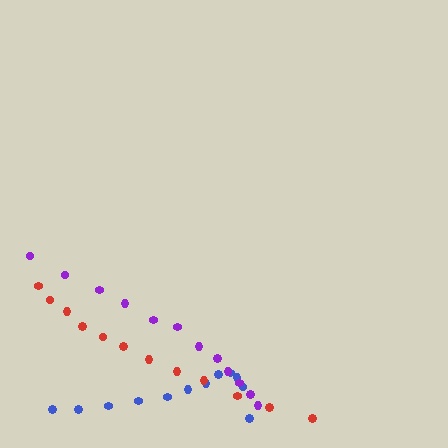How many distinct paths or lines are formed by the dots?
There are 3 distinct paths.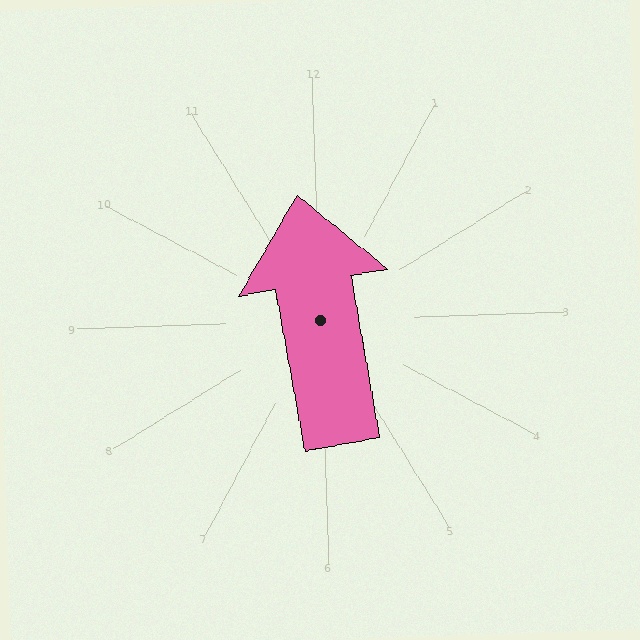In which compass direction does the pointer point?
North.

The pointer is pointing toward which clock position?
Roughly 12 o'clock.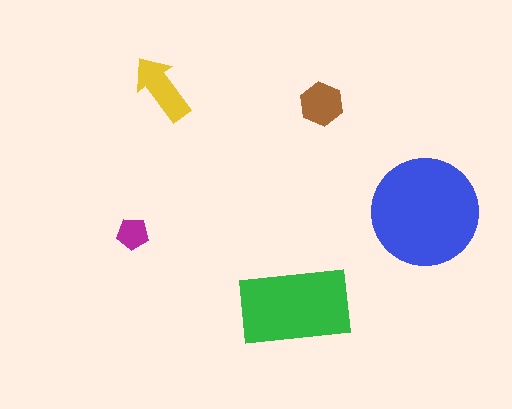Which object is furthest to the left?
The magenta pentagon is leftmost.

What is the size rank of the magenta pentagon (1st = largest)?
5th.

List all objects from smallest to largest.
The magenta pentagon, the brown hexagon, the yellow arrow, the green rectangle, the blue circle.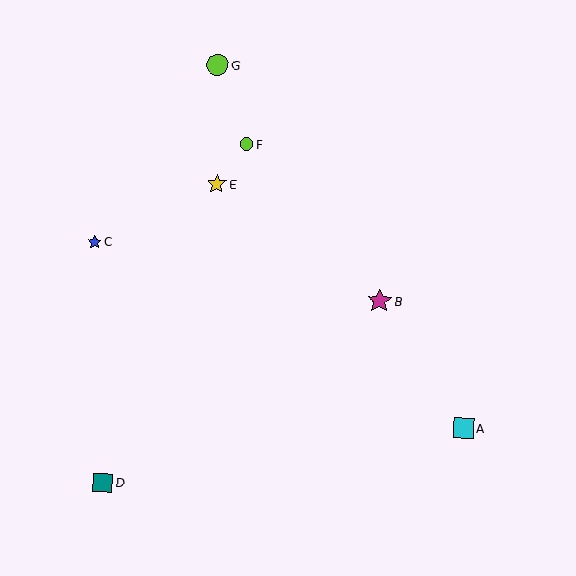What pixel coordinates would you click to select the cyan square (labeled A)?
Click at (464, 429) to select the cyan square A.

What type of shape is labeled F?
Shape F is a lime circle.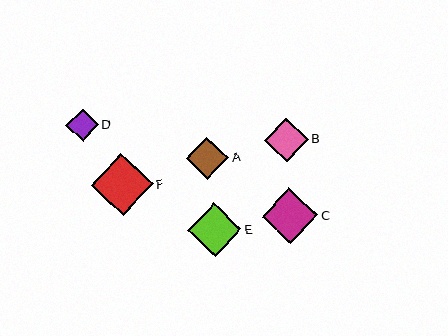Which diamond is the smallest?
Diamond D is the smallest with a size of approximately 32 pixels.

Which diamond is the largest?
Diamond F is the largest with a size of approximately 62 pixels.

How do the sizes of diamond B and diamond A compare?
Diamond B and diamond A are approximately the same size.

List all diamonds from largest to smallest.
From largest to smallest: F, C, E, B, A, D.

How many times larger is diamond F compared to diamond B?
Diamond F is approximately 1.4 times the size of diamond B.